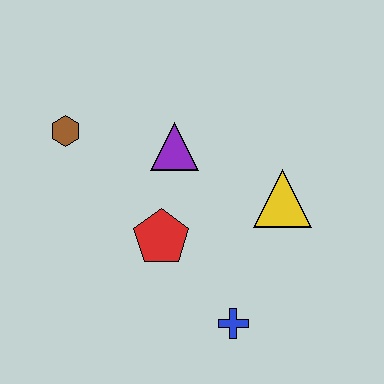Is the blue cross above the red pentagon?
No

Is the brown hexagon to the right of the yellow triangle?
No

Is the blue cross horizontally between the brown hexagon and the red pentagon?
No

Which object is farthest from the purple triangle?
The blue cross is farthest from the purple triangle.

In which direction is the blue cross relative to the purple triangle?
The blue cross is below the purple triangle.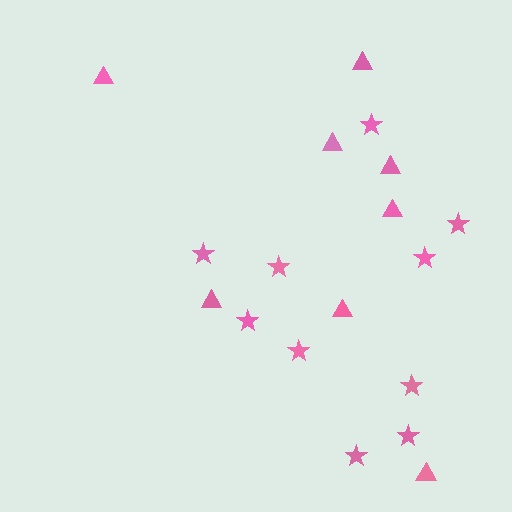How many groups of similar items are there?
There are 2 groups: one group of stars (10) and one group of triangles (8).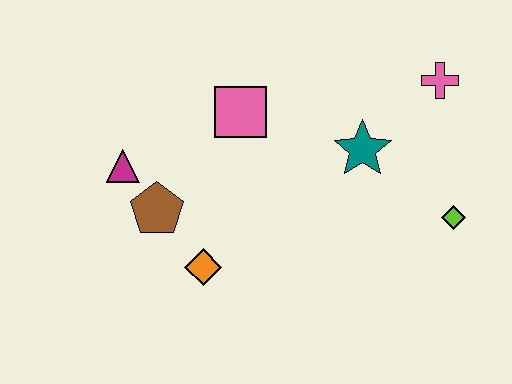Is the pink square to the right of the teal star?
No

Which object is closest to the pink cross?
The teal star is closest to the pink cross.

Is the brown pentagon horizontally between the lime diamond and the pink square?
No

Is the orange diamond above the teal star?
No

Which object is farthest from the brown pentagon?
The pink cross is farthest from the brown pentagon.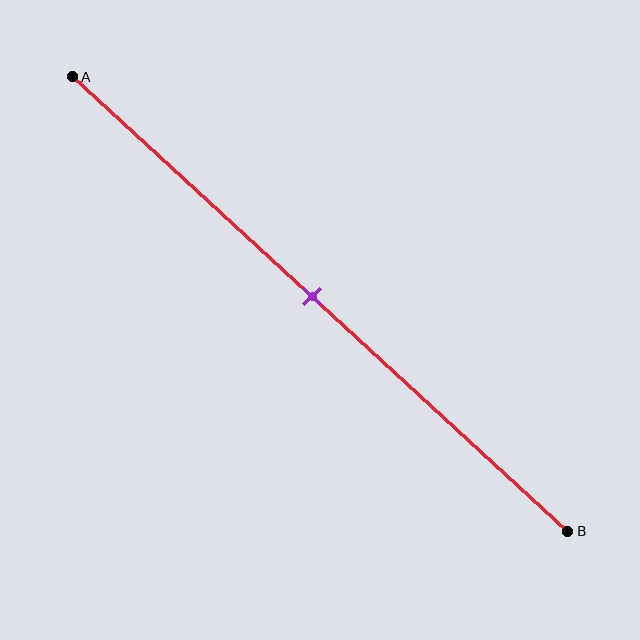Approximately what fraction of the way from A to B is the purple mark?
The purple mark is approximately 50% of the way from A to B.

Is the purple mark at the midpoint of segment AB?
Yes, the mark is approximately at the midpoint.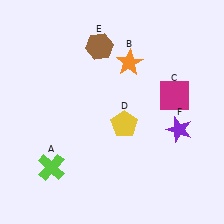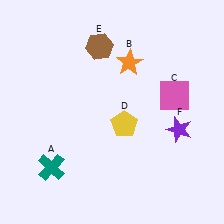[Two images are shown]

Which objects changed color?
A changed from lime to teal. C changed from magenta to pink.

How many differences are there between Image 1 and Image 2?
There are 2 differences between the two images.